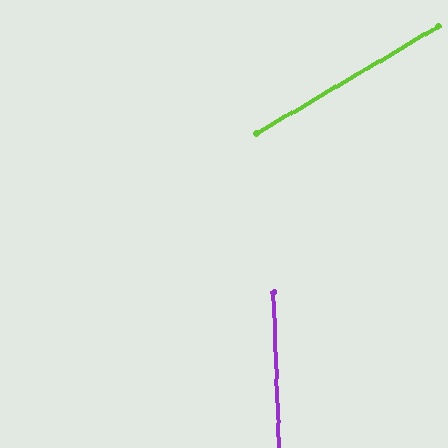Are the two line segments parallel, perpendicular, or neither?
Neither parallel nor perpendicular — they differ by about 61°.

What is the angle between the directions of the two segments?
Approximately 61 degrees.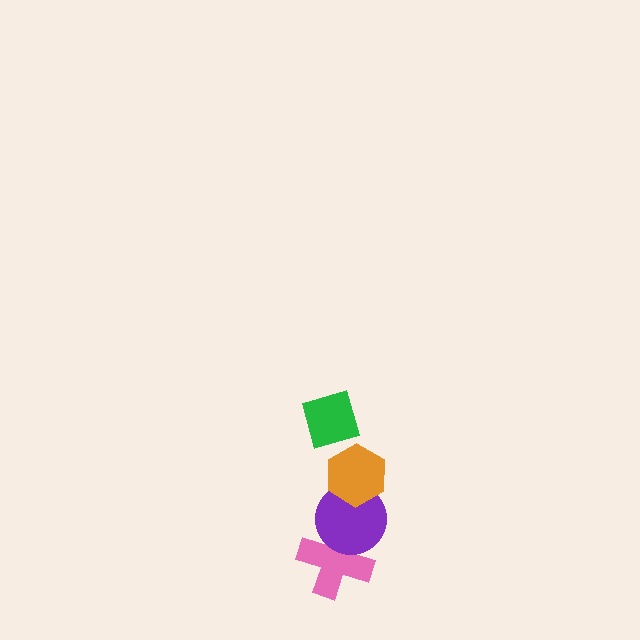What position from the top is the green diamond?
The green diamond is 1st from the top.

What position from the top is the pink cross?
The pink cross is 4th from the top.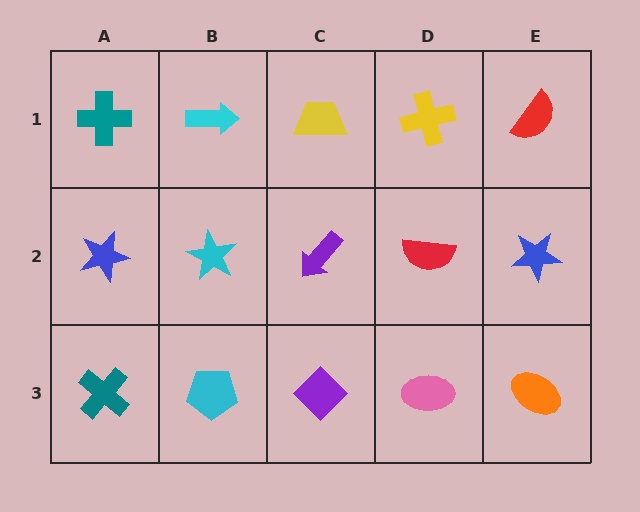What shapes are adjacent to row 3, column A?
A blue star (row 2, column A), a cyan pentagon (row 3, column B).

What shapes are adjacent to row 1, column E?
A blue star (row 2, column E), a yellow cross (row 1, column D).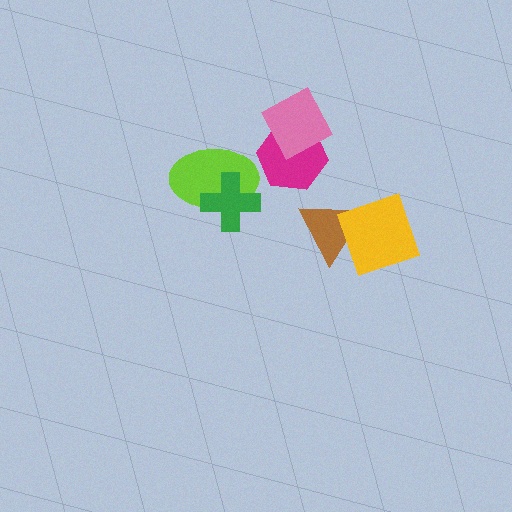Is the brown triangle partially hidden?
Yes, it is partially covered by another shape.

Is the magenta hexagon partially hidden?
Yes, it is partially covered by another shape.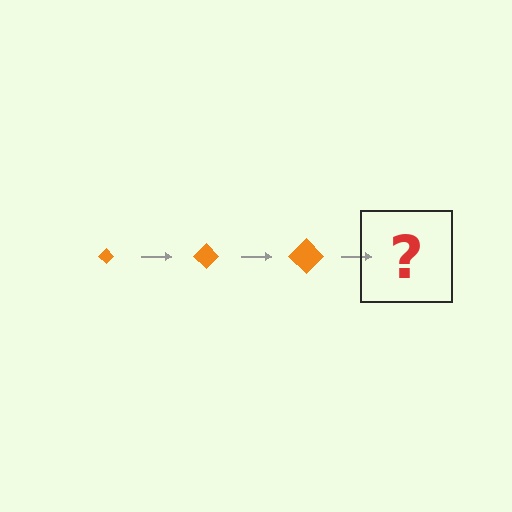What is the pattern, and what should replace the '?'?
The pattern is that the diamond gets progressively larger each step. The '?' should be an orange diamond, larger than the previous one.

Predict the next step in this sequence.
The next step is an orange diamond, larger than the previous one.